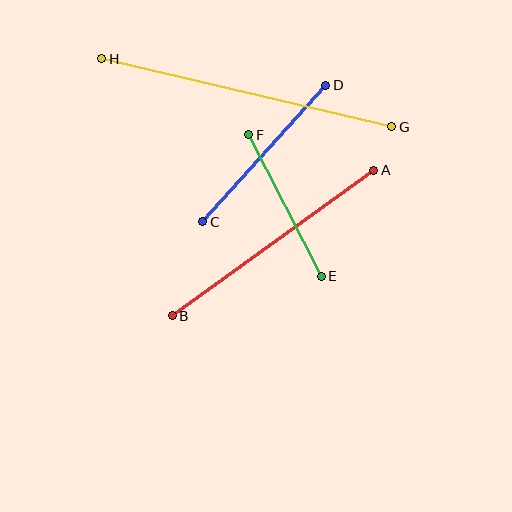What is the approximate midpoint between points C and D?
The midpoint is at approximately (264, 153) pixels.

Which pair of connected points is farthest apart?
Points G and H are farthest apart.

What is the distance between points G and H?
The distance is approximately 298 pixels.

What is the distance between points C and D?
The distance is approximately 184 pixels.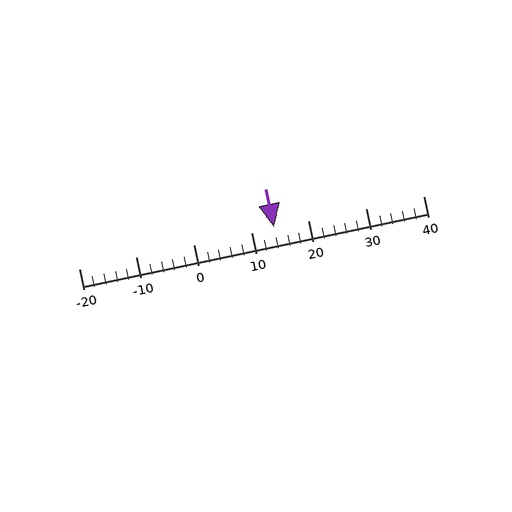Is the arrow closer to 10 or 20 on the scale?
The arrow is closer to 10.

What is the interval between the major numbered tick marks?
The major tick marks are spaced 10 units apart.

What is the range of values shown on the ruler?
The ruler shows values from -20 to 40.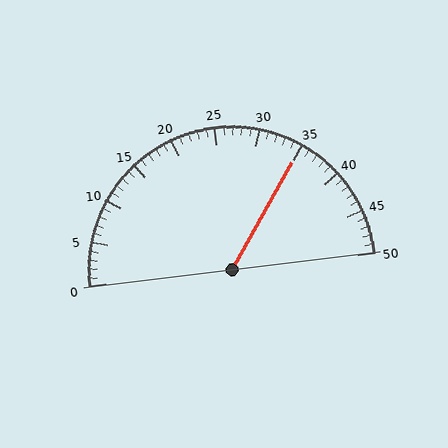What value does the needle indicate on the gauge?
The needle indicates approximately 35.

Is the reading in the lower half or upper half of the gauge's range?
The reading is in the upper half of the range (0 to 50).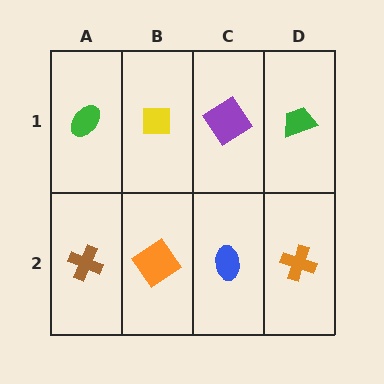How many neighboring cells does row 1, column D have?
2.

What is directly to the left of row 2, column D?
A blue ellipse.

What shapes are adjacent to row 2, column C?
A purple diamond (row 1, column C), an orange diamond (row 2, column B), an orange cross (row 2, column D).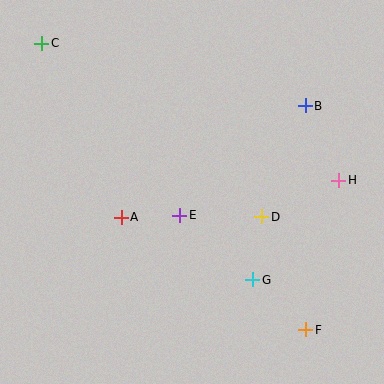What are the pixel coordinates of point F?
Point F is at (306, 330).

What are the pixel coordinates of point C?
Point C is at (42, 43).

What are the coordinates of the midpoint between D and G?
The midpoint between D and G is at (257, 248).